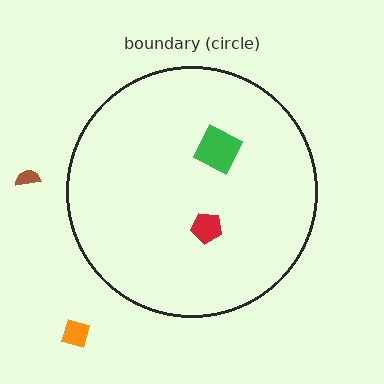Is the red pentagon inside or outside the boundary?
Inside.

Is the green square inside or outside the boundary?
Inside.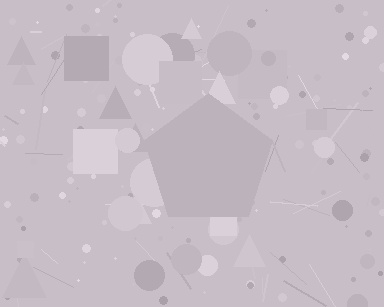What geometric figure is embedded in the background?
A pentagon is embedded in the background.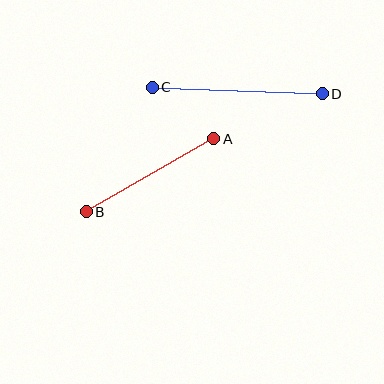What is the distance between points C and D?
The distance is approximately 171 pixels.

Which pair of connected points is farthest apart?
Points C and D are farthest apart.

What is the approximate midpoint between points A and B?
The midpoint is at approximately (150, 175) pixels.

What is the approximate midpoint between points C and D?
The midpoint is at approximately (237, 90) pixels.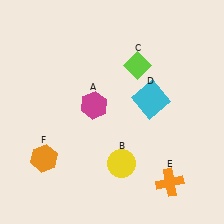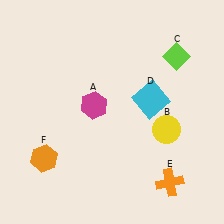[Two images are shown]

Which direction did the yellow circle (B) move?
The yellow circle (B) moved right.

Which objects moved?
The objects that moved are: the yellow circle (B), the lime diamond (C).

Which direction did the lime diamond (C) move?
The lime diamond (C) moved right.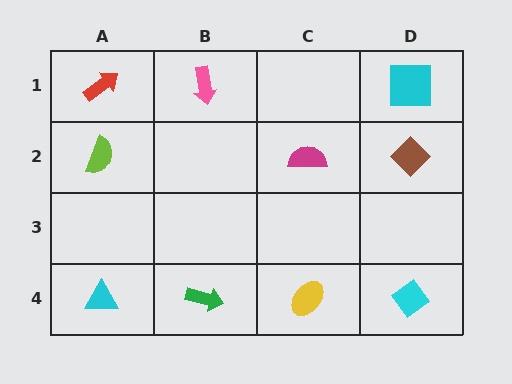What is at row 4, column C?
A yellow ellipse.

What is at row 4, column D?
A cyan diamond.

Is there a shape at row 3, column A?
No, that cell is empty.